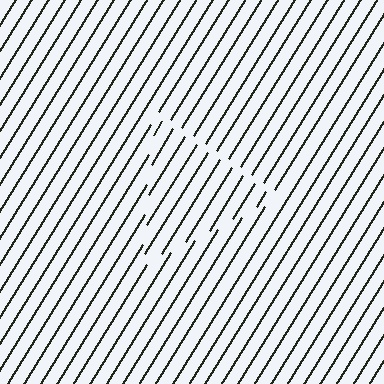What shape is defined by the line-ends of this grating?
An illusory triangle. The interior of the shape contains the same grating, shifted by half a period — the contour is defined by the phase discontinuity where line-ends from the inner and outer gratings abut.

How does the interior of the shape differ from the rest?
The interior of the shape contains the same grating, shifted by half a period — the contour is defined by the phase discontinuity where line-ends from the inner and outer gratings abut.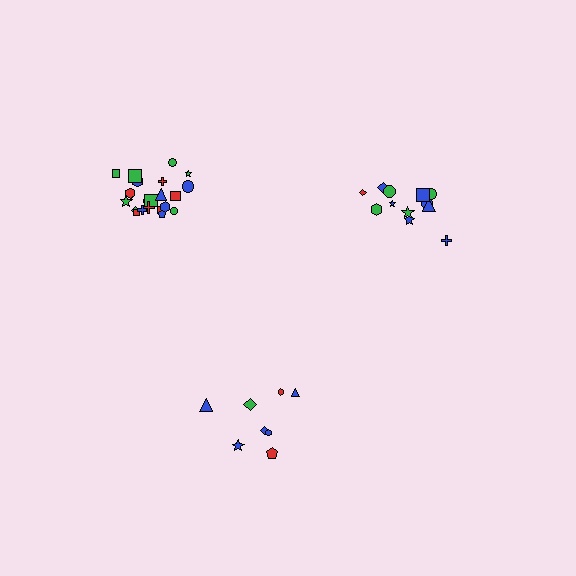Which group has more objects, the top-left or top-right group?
The top-left group.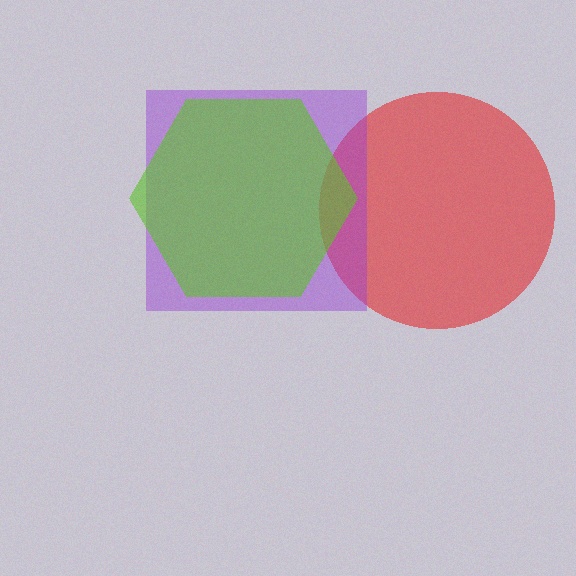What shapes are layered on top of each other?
The layered shapes are: a red circle, a purple square, a lime hexagon.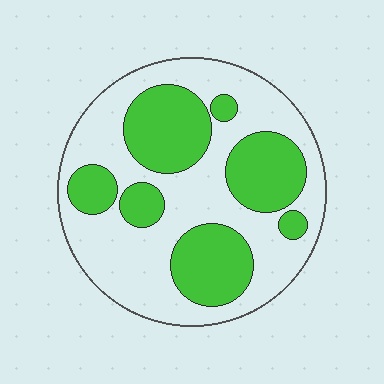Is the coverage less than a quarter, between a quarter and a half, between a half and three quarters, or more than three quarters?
Between a quarter and a half.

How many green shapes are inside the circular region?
7.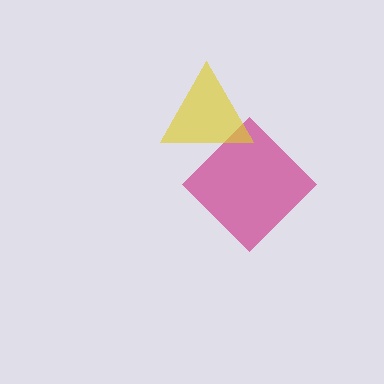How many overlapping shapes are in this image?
There are 2 overlapping shapes in the image.